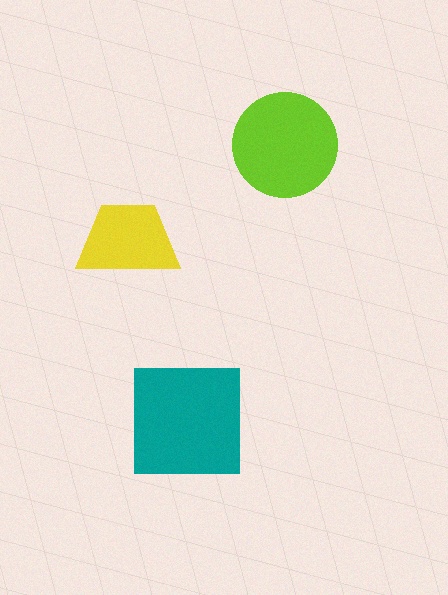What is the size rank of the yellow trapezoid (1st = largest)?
3rd.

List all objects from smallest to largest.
The yellow trapezoid, the lime circle, the teal square.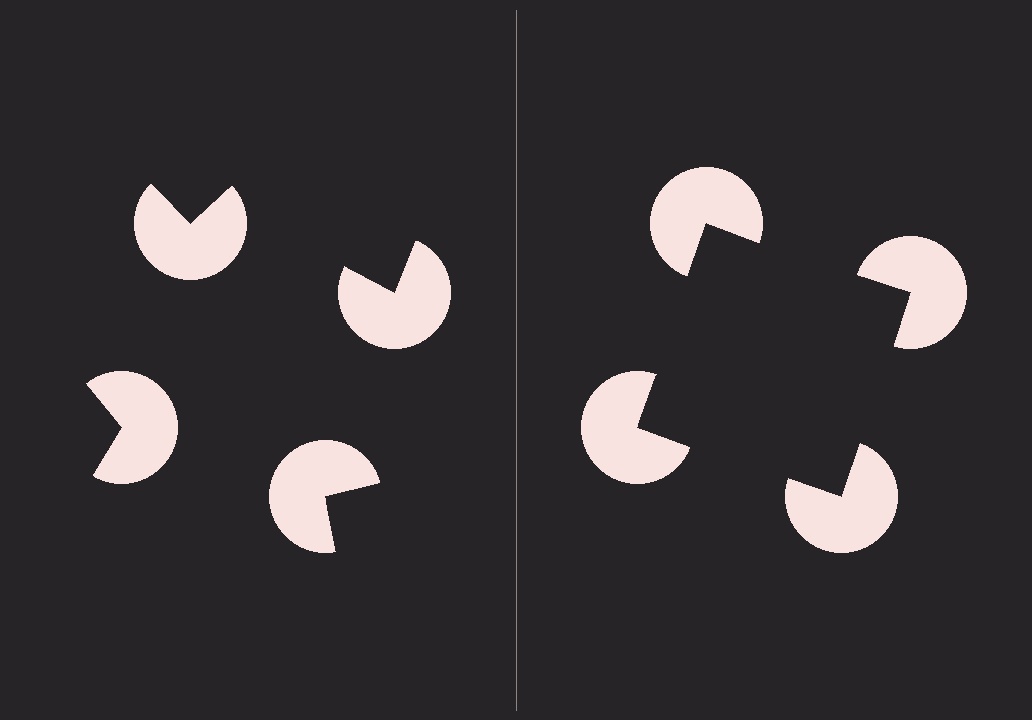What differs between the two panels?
The pac-man discs are positioned identically on both sides; only the wedge orientations differ. On the right they align to a square; on the left they are misaligned.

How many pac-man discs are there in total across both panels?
8 — 4 on each side.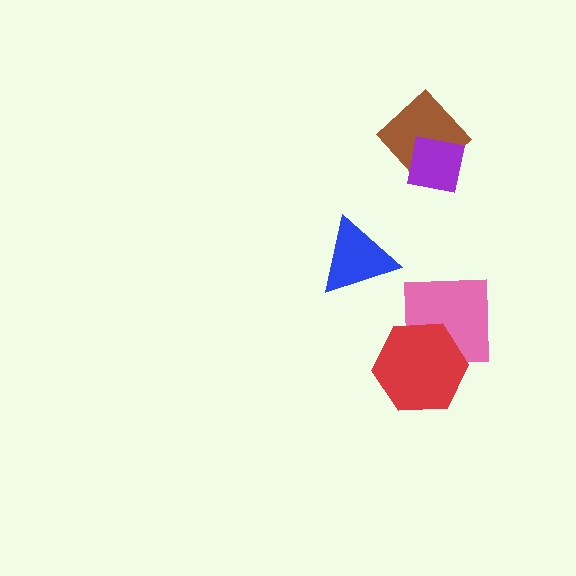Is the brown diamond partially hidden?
Yes, it is partially covered by another shape.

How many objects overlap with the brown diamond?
1 object overlaps with the brown diamond.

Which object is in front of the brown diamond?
The purple square is in front of the brown diamond.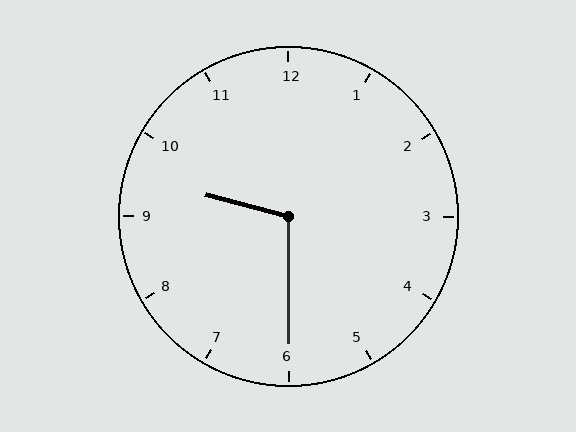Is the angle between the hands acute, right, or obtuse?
It is obtuse.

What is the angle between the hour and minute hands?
Approximately 105 degrees.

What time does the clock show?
9:30.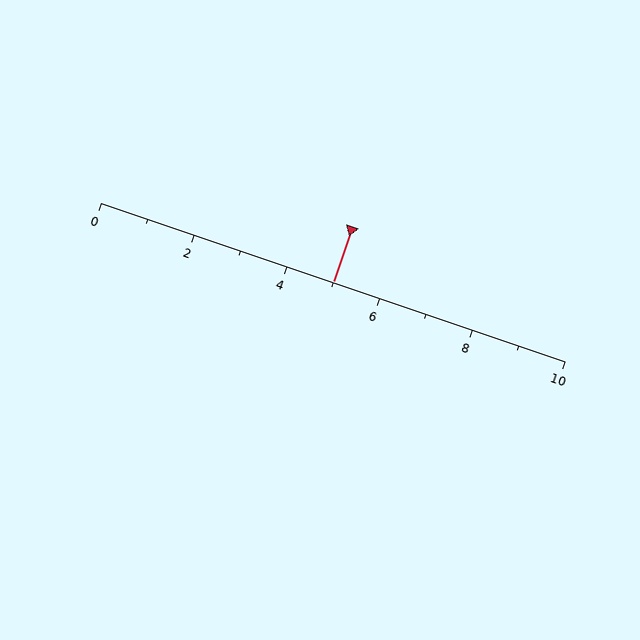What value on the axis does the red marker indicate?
The marker indicates approximately 5.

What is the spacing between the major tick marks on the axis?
The major ticks are spaced 2 apart.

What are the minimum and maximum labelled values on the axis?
The axis runs from 0 to 10.